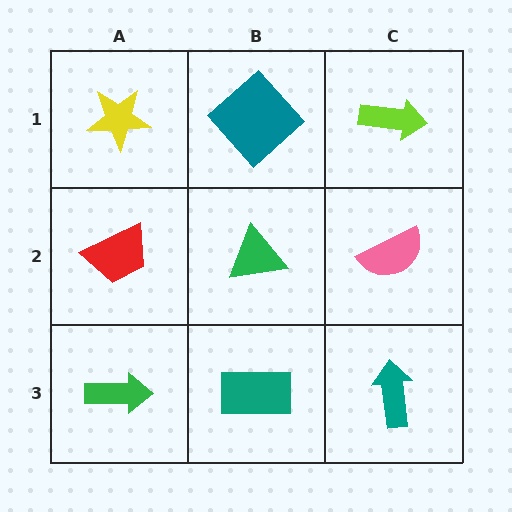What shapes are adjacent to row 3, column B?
A green triangle (row 2, column B), a green arrow (row 3, column A), a teal arrow (row 3, column C).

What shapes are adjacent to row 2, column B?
A teal diamond (row 1, column B), a teal rectangle (row 3, column B), a red trapezoid (row 2, column A), a pink semicircle (row 2, column C).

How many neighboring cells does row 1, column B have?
3.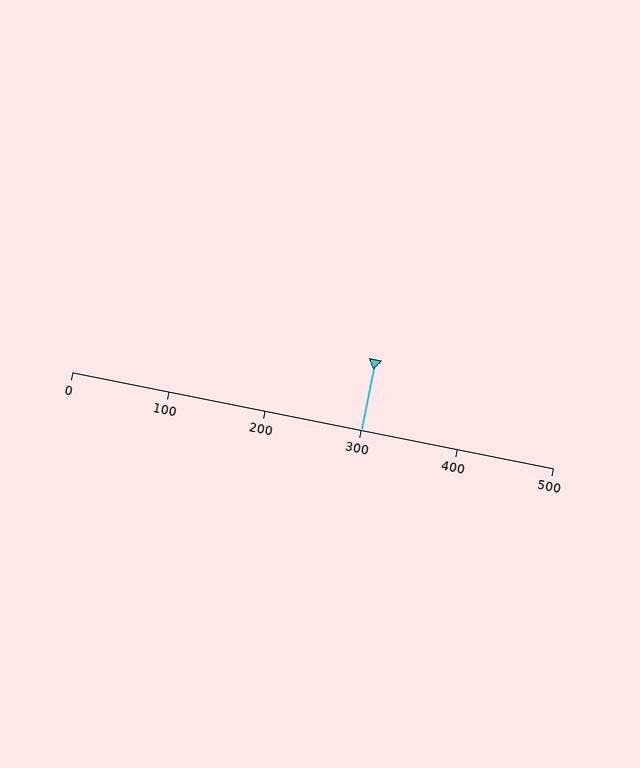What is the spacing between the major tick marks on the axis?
The major ticks are spaced 100 apart.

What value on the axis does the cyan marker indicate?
The marker indicates approximately 300.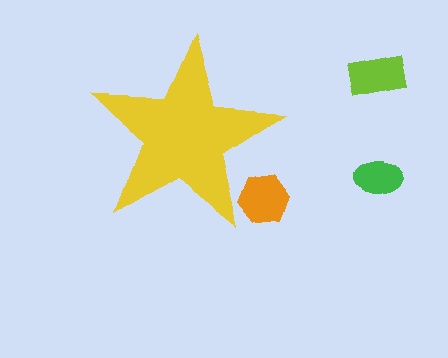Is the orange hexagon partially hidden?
Yes, the orange hexagon is partially hidden behind the yellow star.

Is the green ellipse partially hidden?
No, the green ellipse is fully visible.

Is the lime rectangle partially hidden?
No, the lime rectangle is fully visible.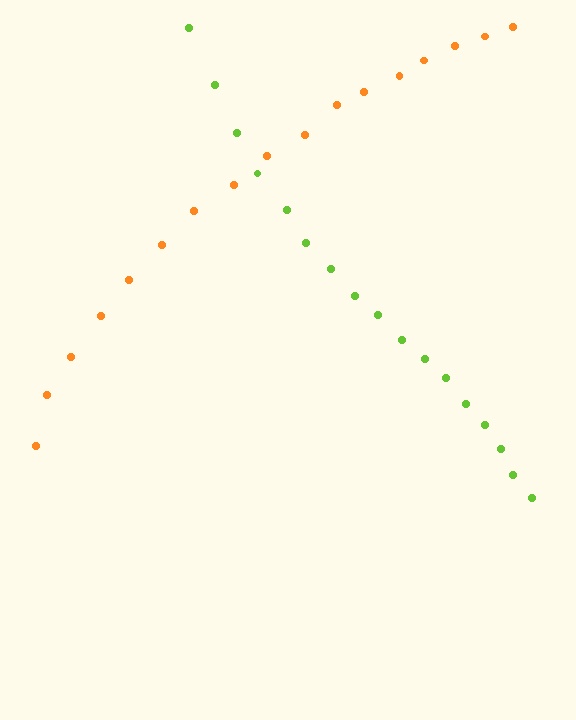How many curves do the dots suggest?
There are 2 distinct paths.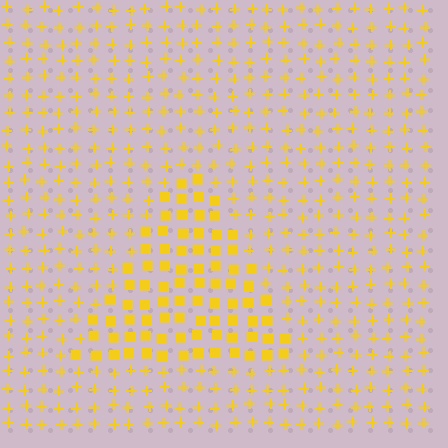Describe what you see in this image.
The image is filled with small yellow elements arranged in a uniform grid. A triangle-shaped region contains squares, while the surrounding area contains plus signs. The boundary is defined purely by the change in element shape.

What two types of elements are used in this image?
The image uses squares inside the triangle region and plus signs outside it.